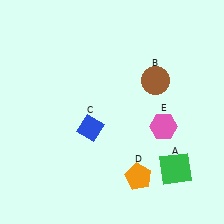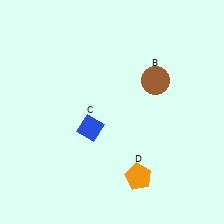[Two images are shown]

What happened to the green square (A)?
The green square (A) was removed in Image 2. It was in the bottom-right area of Image 1.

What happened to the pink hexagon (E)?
The pink hexagon (E) was removed in Image 2. It was in the bottom-right area of Image 1.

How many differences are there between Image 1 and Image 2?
There are 2 differences between the two images.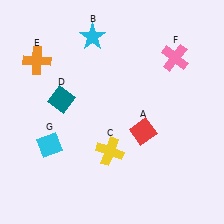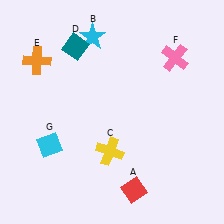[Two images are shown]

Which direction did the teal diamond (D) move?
The teal diamond (D) moved up.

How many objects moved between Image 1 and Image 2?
2 objects moved between the two images.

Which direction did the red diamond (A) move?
The red diamond (A) moved down.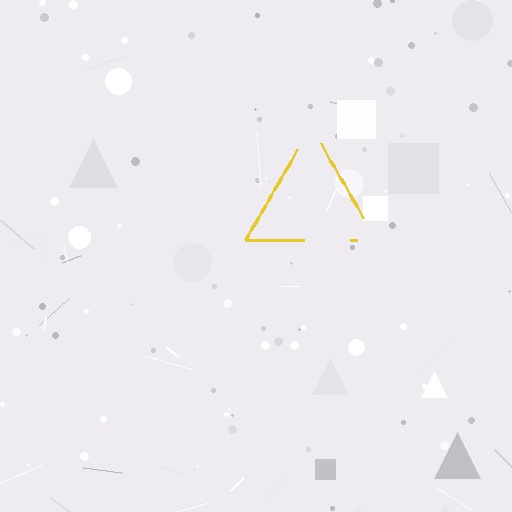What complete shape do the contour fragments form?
The contour fragments form a triangle.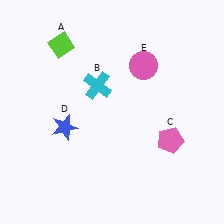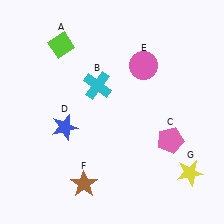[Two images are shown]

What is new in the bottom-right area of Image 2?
A yellow star (G) was added in the bottom-right area of Image 2.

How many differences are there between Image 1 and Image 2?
There are 2 differences between the two images.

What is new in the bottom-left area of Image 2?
A brown star (F) was added in the bottom-left area of Image 2.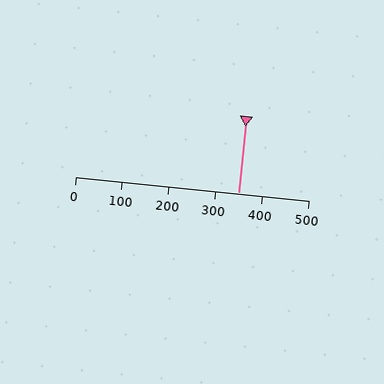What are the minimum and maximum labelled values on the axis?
The axis runs from 0 to 500.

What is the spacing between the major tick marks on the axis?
The major ticks are spaced 100 apart.